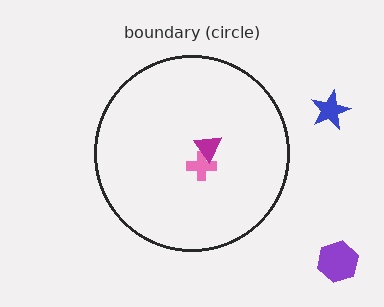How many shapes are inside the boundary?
2 inside, 2 outside.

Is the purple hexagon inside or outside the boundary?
Outside.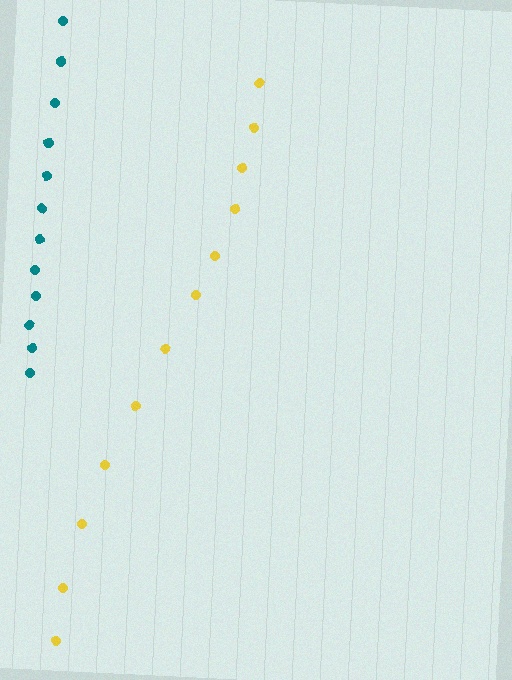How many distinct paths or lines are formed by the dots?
There are 2 distinct paths.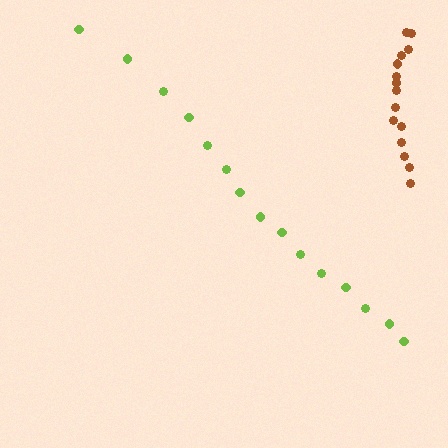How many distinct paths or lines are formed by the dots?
There are 2 distinct paths.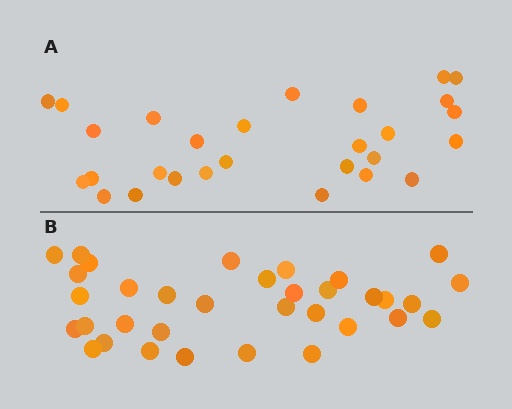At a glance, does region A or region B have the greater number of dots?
Region B (the bottom region) has more dots.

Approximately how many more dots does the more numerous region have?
Region B has about 6 more dots than region A.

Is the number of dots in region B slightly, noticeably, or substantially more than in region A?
Region B has only slightly more — the two regions are fairly close. The ratio is roughly 1.2 to 1.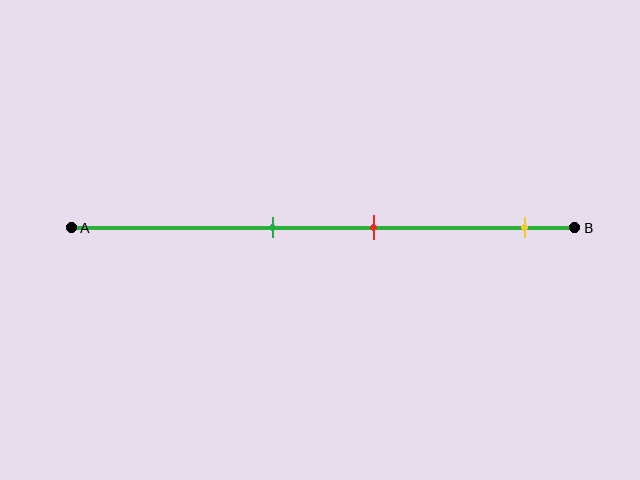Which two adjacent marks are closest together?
The green and red marks are the closest adjacent pair.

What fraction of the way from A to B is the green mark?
The green mark is approximately 40% (0.4) of the way from A to B.